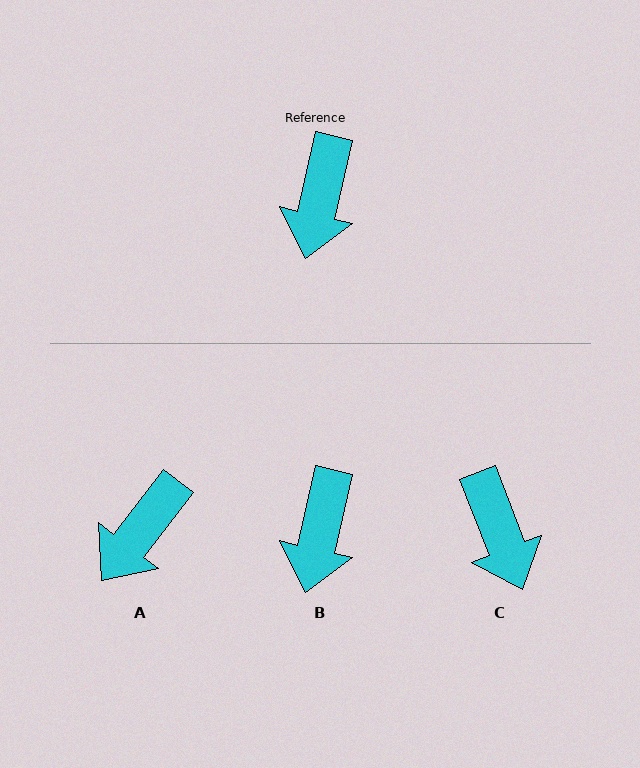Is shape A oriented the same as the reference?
No, it is off by about 25 degrees.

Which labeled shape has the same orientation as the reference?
B.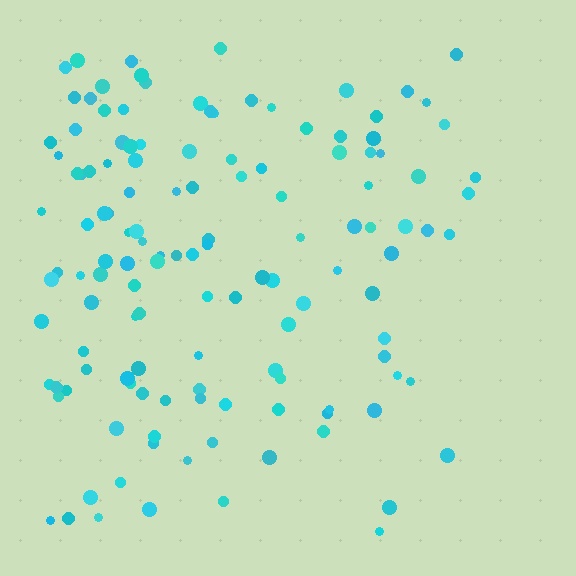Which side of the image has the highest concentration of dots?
The left.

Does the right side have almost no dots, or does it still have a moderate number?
Still a moderate number, just noticeably fewer than the left.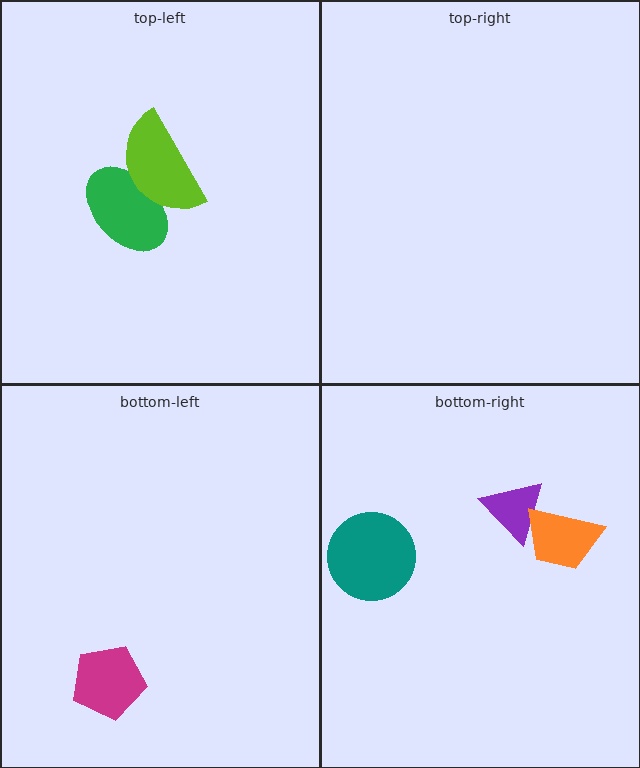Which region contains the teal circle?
The bottom-right region.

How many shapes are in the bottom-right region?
3.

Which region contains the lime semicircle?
The top-left region.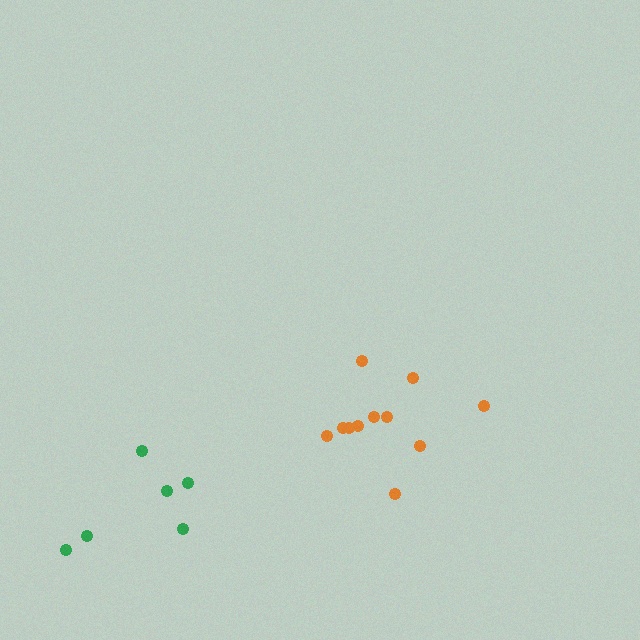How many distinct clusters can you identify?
There are 2 distinct clusters.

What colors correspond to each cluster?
The clusters are colored: orange, green.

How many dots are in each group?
Group 1: 11 dots, Group 2: 6 dots (17 total).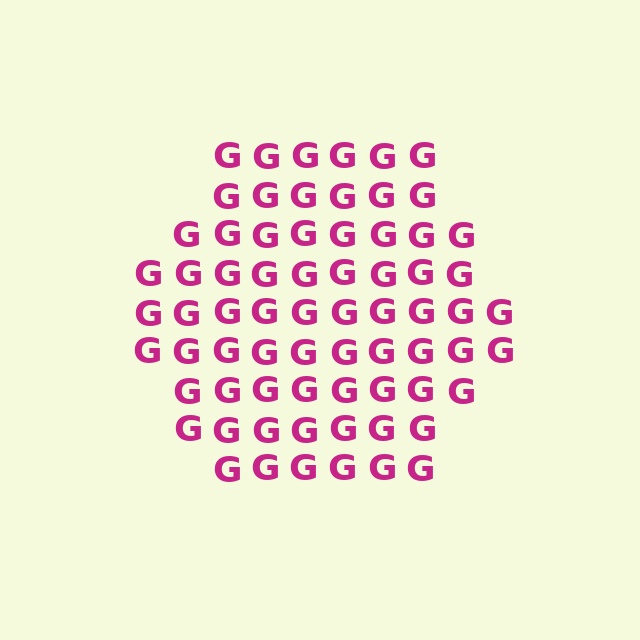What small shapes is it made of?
It is made of small letter G's.